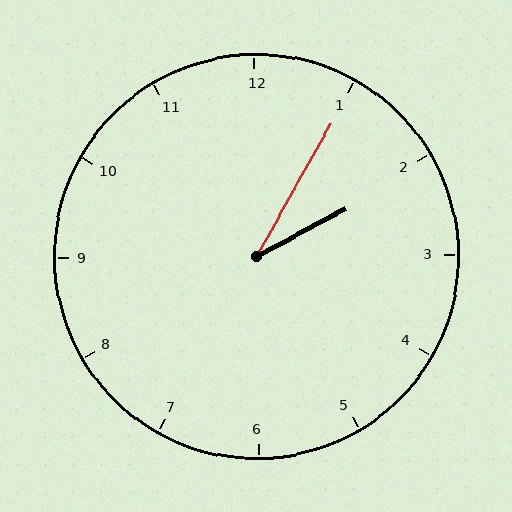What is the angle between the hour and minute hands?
Approximately 32 degrees.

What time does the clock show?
2:05.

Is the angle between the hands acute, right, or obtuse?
It is acute.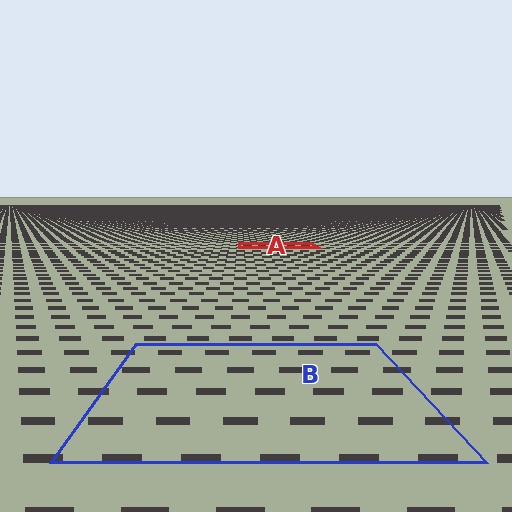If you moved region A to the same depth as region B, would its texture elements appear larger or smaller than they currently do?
They would appear larger. At a closer depth, the same texture elements are projected at a bigger on-screen size.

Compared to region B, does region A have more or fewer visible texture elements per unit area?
Region A has more texture elements per unit area — they are packed more densely because it is farther away.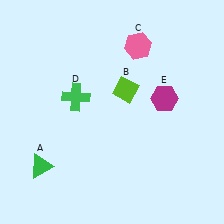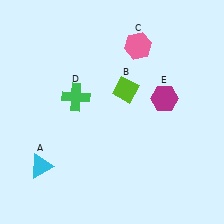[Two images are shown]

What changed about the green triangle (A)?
In Image 1, A is green. In Image 2, it changed to cyan.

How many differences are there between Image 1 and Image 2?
There is 1 difference between the two images.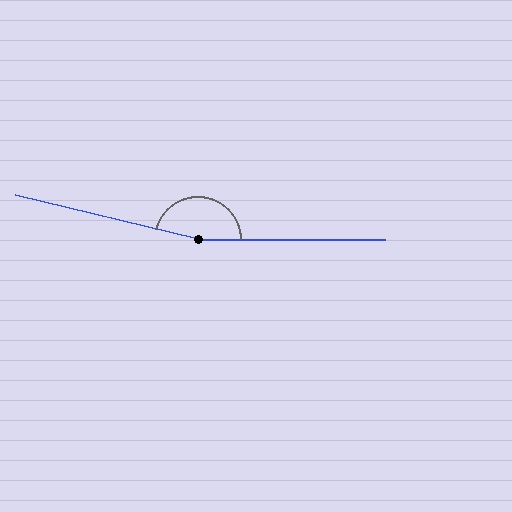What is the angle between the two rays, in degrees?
Approximately 166 degrees.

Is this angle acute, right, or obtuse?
It is obtuse.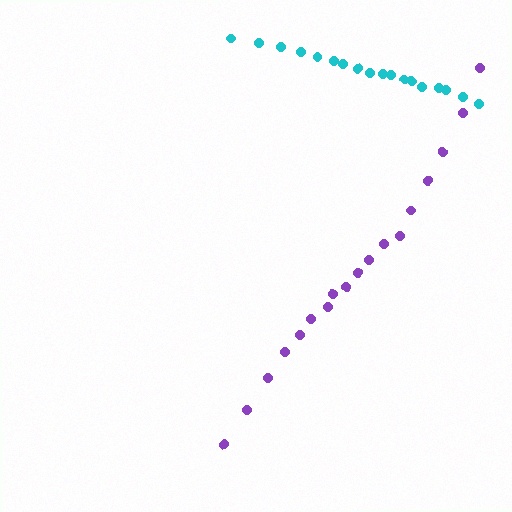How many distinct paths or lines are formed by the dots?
There are 2 distinct paths.